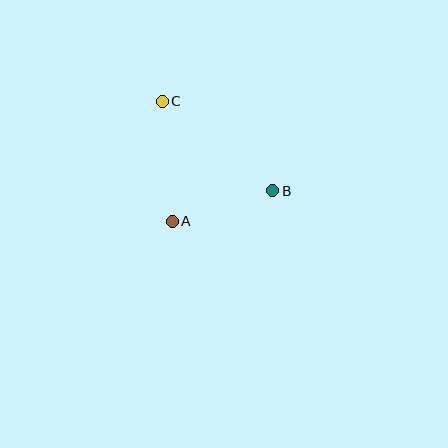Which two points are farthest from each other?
Points B and C are farthest from each other.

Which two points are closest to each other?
Points A and B are closest to each other.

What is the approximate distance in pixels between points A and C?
The distance between A and C is approximately 120 pixels.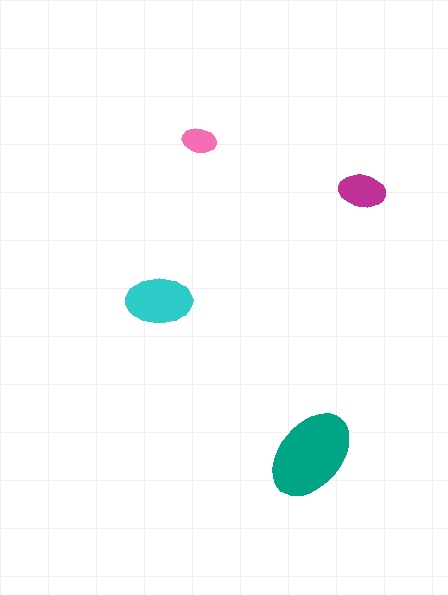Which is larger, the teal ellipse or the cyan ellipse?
The teal one.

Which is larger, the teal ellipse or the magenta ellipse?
The teal one.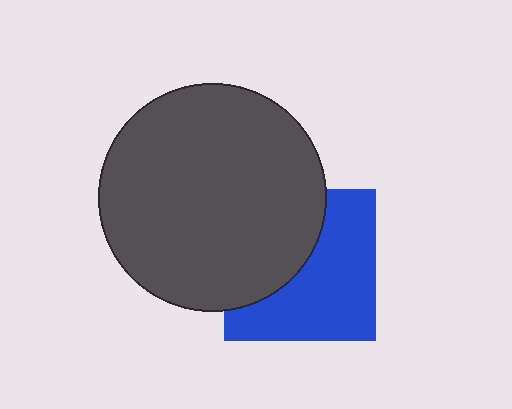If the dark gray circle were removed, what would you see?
You would see the complete blue square.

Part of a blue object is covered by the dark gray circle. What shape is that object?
It is a square.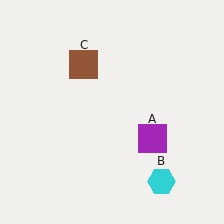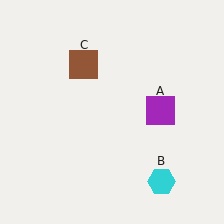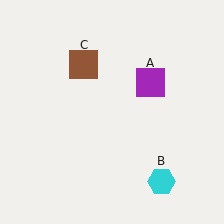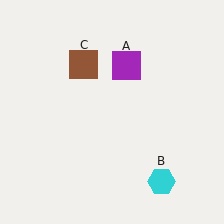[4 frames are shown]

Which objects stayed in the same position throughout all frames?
Cyan hexagon (object B) and brown square (object C) remained stationary.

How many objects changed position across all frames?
1 object changed position: purple square (object A).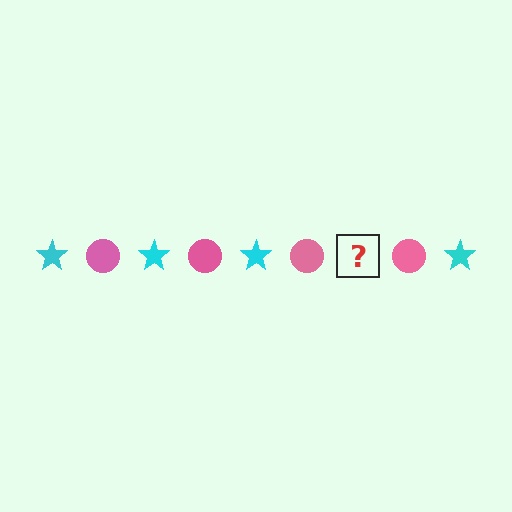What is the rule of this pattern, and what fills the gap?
The rule is that the pattern alternates between cyan star and pink circle. The gap should be filled with a cyan star.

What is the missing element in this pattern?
The missing element is a cyan star.